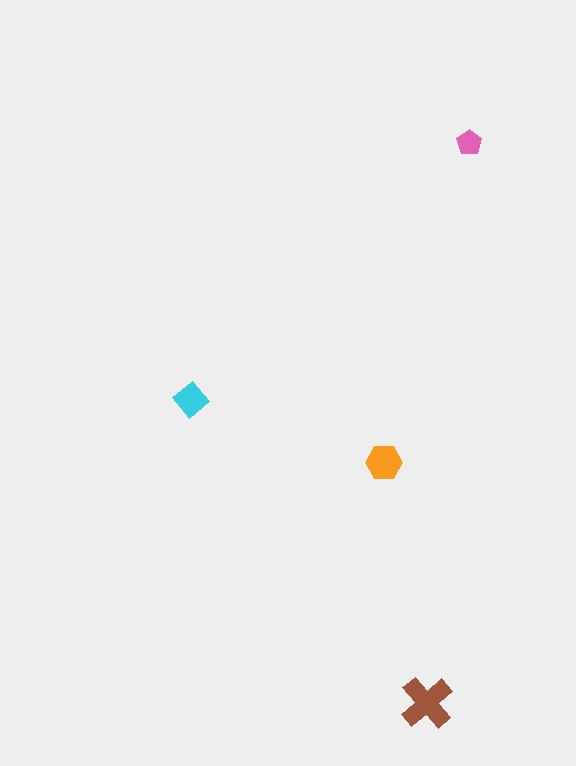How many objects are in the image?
There are 4 objects in the image.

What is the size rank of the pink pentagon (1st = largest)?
4th.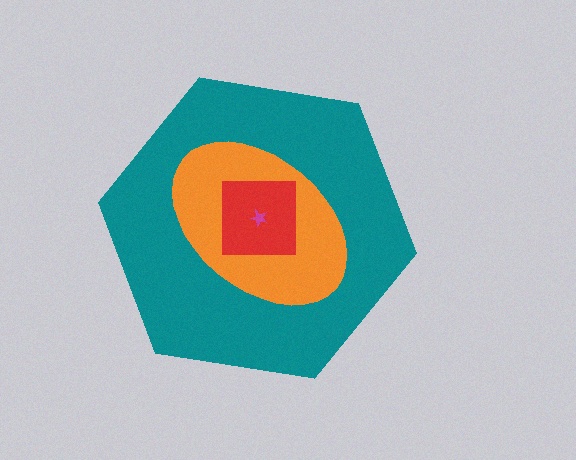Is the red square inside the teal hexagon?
Yes.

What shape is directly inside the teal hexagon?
The orange ellipse.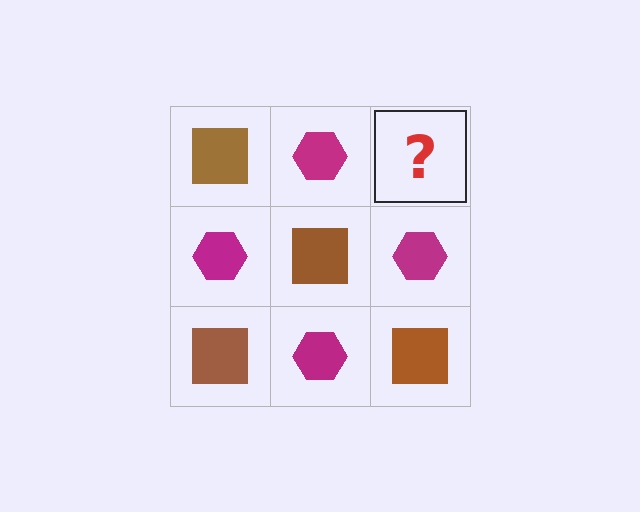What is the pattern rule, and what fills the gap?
The rule is that it alternates brown square and magenta hexagon in a checkerboard pattern. The gap should be filled with a brown square.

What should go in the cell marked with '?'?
The missing cell should contain a brown square.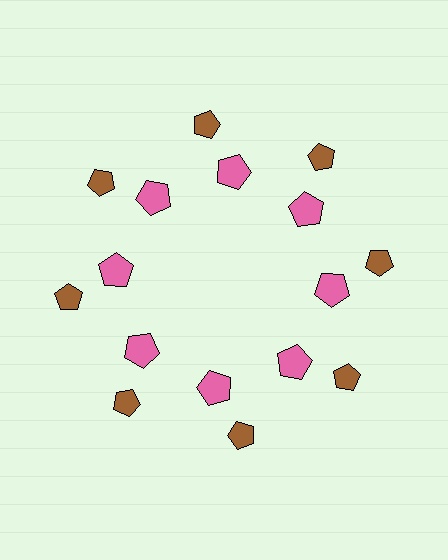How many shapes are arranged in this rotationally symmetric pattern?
There are 16 shapes, arranged in 8 groups of 2.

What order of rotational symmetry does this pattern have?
This pattern has 8-fold rotational symmetry.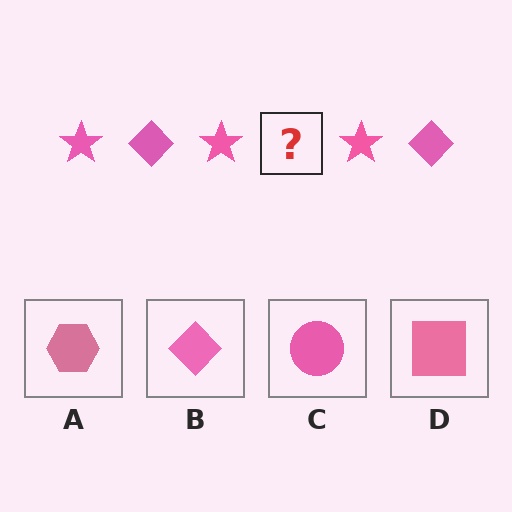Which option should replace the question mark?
Option B.